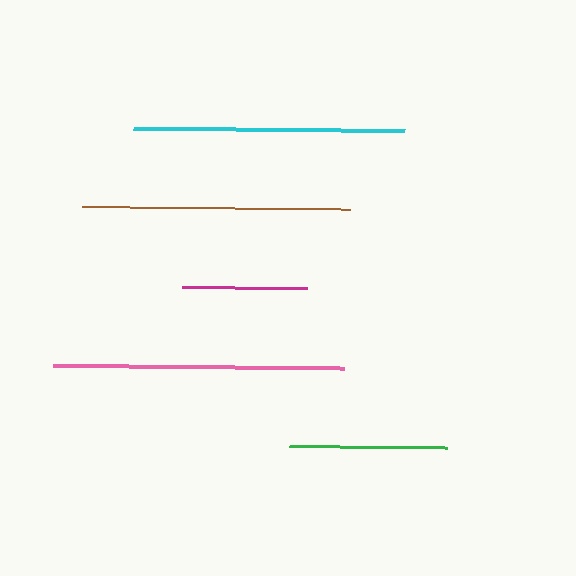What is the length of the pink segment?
The pink segment is approximately 291 pixels long.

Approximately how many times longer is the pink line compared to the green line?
The pink line is approximately 1.8 times the length of the green line.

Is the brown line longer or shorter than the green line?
The brown line is longer than the green line.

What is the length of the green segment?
The green segment is approximately 158 pixels long.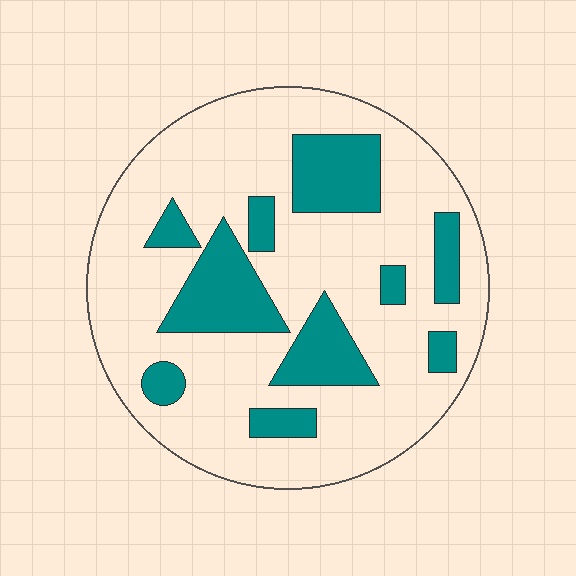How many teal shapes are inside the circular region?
10.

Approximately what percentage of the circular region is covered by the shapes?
Approximately 25%.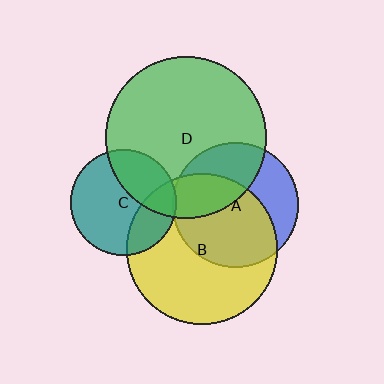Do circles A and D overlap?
Yes.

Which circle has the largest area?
Circle D (green).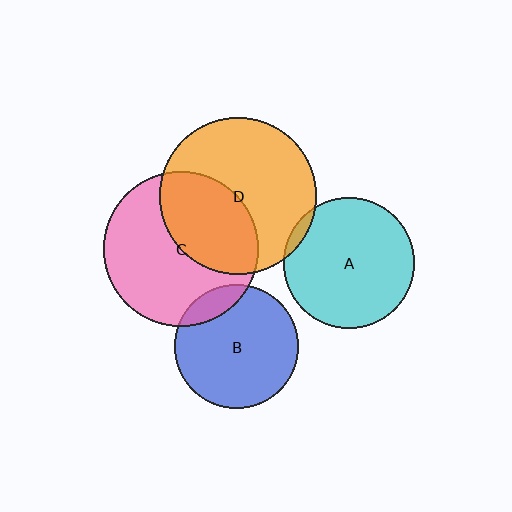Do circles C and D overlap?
Yes.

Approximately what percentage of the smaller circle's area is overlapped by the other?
Approximately 40%.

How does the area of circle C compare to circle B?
Approximately 1.6 times.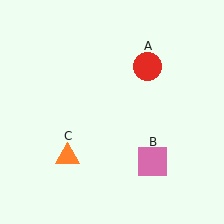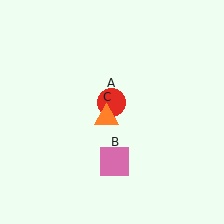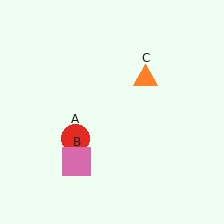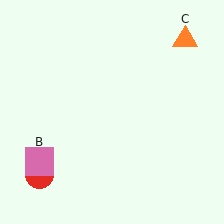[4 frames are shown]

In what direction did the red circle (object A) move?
The red circle (object A) moved down and to the left.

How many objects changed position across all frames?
3 objects changed position: red circle (object A), pink square (object B), orange triangle (object C).